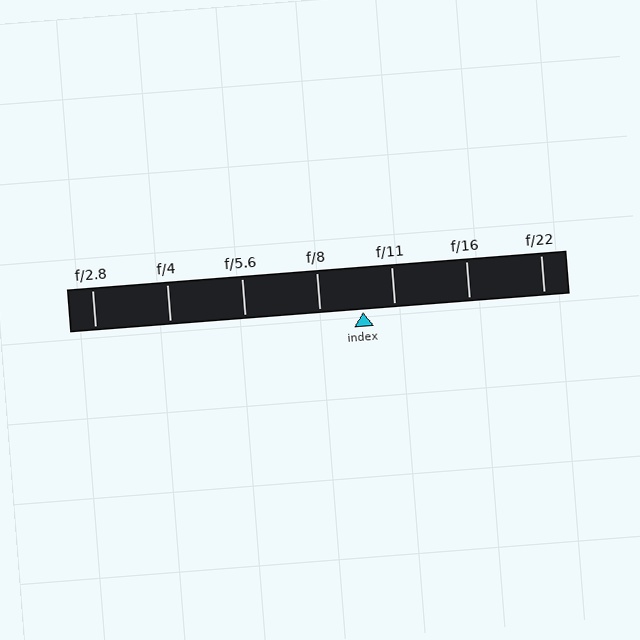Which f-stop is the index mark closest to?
The index mark is closest to f/11.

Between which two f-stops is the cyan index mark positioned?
The index mark is between f/8 and f/11.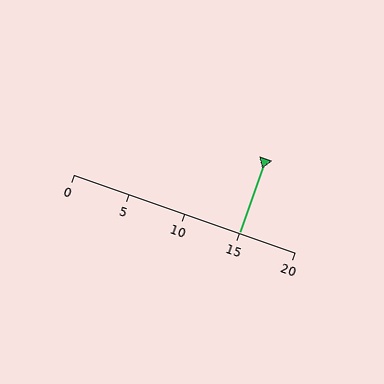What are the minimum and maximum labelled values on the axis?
The axis runs from 0 to 20.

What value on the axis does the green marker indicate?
The marker indicates approximately 15.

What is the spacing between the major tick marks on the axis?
The major ticks are spaced 5 apart.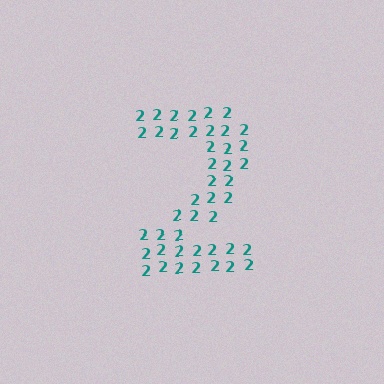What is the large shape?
The large shape is the digit 2.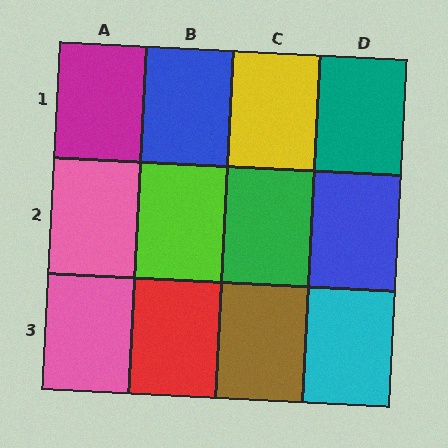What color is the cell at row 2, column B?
Lime.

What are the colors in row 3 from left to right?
Pink, red, brown, cyan.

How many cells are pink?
2 cells are pink.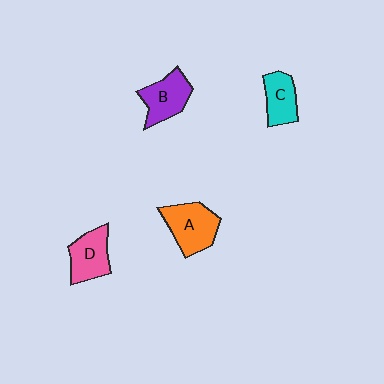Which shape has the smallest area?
Shape C (cyan).